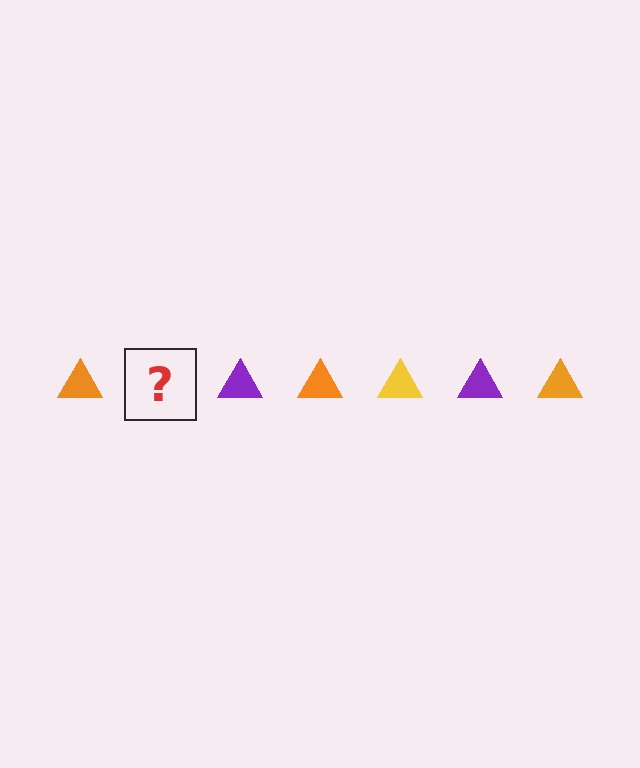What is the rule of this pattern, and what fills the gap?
The rule is that the pattern cycles through orange, yellow, purple triangles. The gap should be filled with a yellow triangle.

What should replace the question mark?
The question mark should be replaced with a yellow triangle.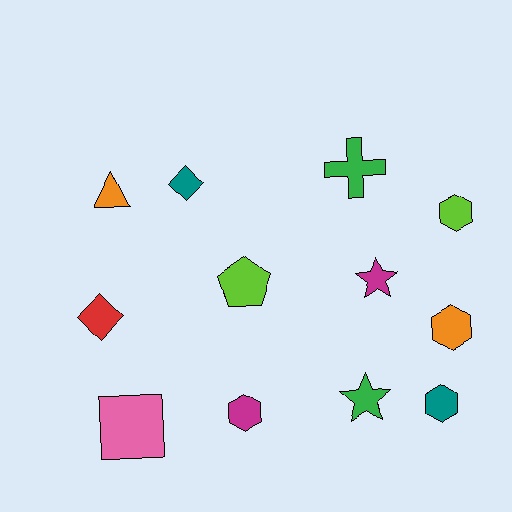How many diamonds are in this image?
There are 2 diamonds.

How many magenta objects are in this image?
There are 2 magenta objects.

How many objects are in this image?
There are 12 objects.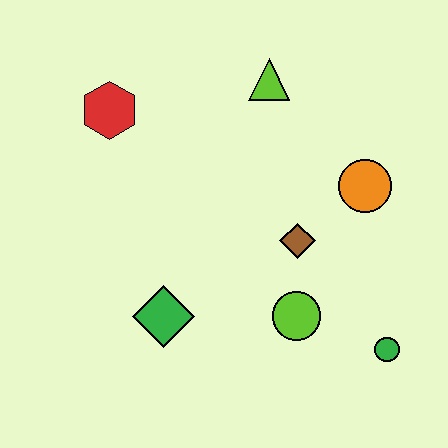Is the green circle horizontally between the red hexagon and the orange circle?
No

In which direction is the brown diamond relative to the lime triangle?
The brown diamond is below the lime triangle.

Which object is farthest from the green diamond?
The lime triangle is farthest from the green diamond.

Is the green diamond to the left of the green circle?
Yes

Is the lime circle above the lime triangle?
No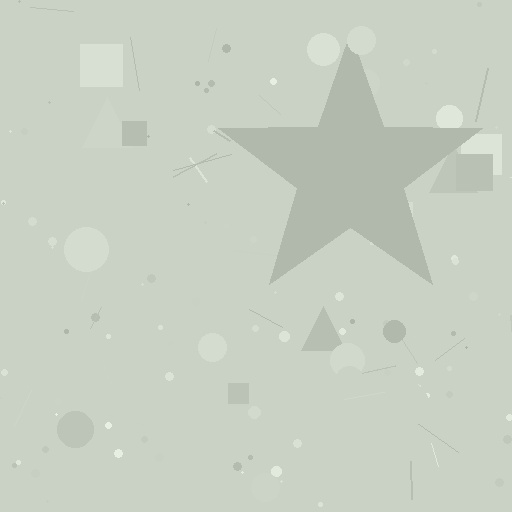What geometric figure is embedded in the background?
A star is embedded in the background.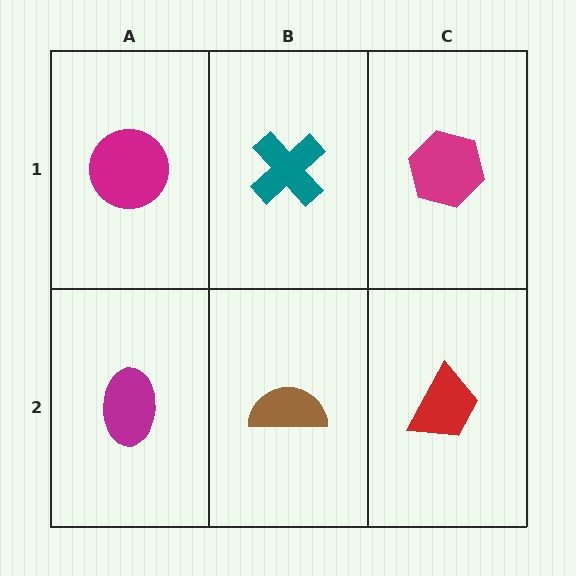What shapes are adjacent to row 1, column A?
A magenta ellipse (row 2, column A), a teal cross (row 1, column B).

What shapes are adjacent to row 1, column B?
A brown semicircle (row 2, column B), a magenta circle (row 1, column A), a magenta hexagon (row 1, column C).